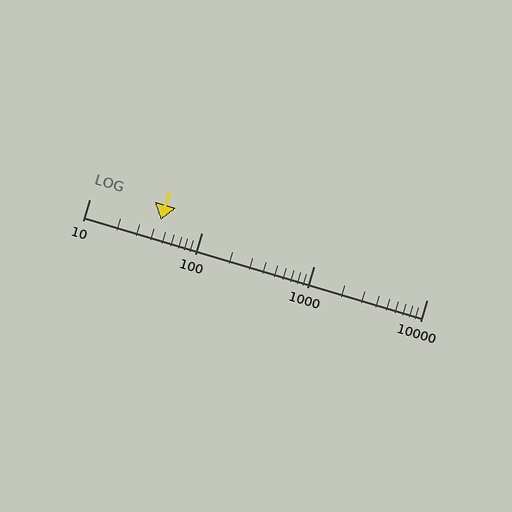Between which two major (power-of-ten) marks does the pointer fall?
The pointer is between 10 and 100.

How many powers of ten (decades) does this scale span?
The scale spans 3 decades, from 10 to 10000.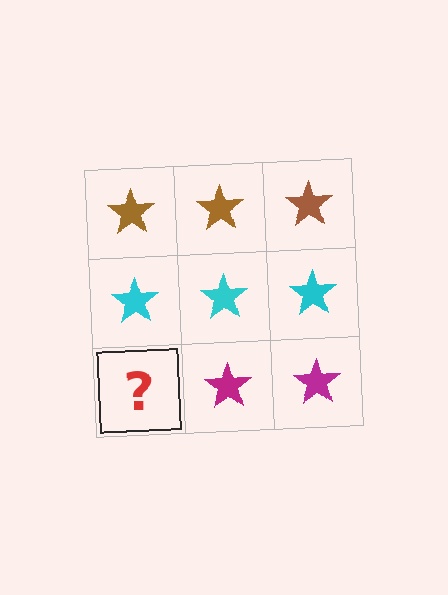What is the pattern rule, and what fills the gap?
The rule is that each row has a consistent color. The gap should be filled with a magenta star.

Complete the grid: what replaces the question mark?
The question mark should be replaced with a magenta star.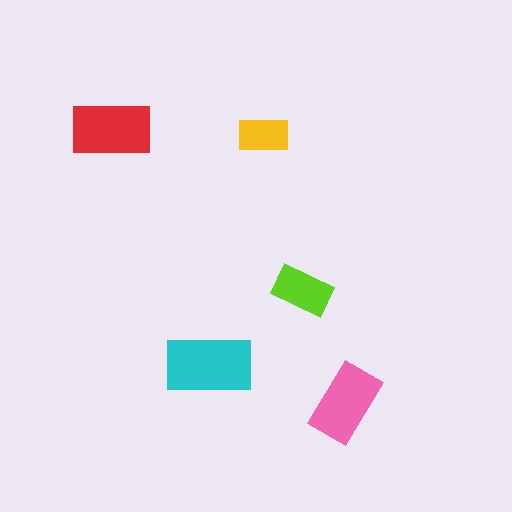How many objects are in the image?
There are 5 objects in the image.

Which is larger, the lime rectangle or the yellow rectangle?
The lime one.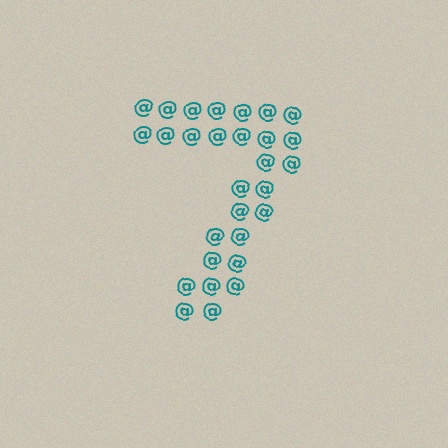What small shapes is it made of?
It is made of small at signs.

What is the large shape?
The large shape is the digit 7.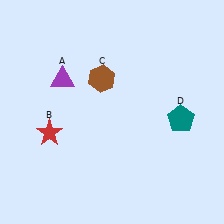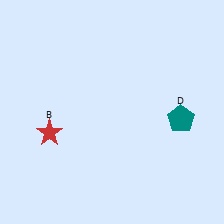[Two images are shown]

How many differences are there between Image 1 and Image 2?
There are 2 differences between the two images.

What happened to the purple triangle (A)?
The purple triangle (A) was removed in Image 2. It was in the top-left area of Image 1.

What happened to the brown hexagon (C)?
The brown hexagon (C) was removed in Image 2. It was in the top-left area of Image 1.